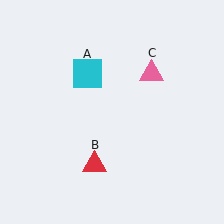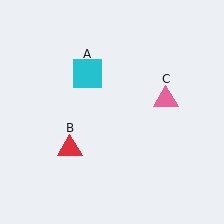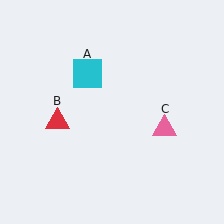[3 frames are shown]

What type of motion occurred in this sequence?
The red triangle (object B), pink triangle (object C) rotated clockwise around the center of the scene.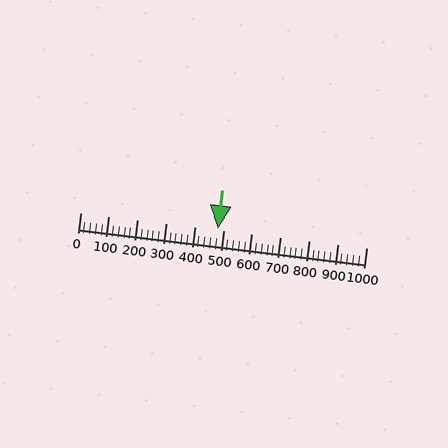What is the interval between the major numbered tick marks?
The major tick marks are spaced 100 units apart.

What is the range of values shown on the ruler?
The ruler shows values from 0 to 1000.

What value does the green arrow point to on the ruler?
The green arrow points to approximately 480.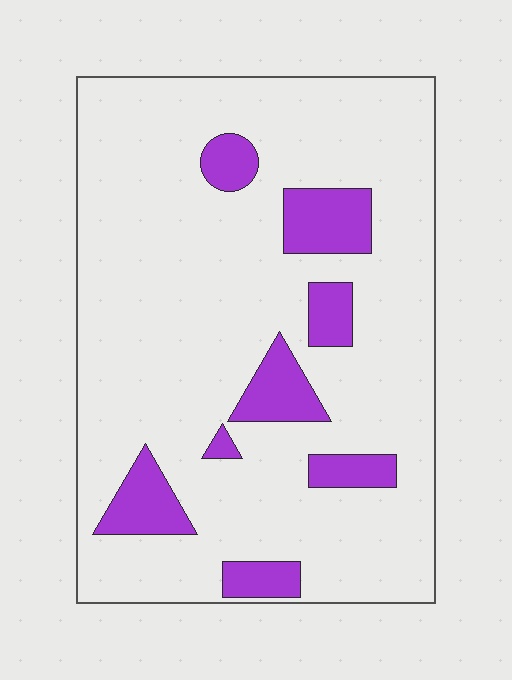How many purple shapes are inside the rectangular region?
8.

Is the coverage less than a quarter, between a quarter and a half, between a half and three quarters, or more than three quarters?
Less than a quarter.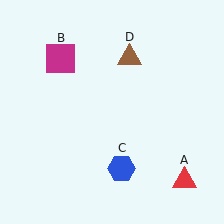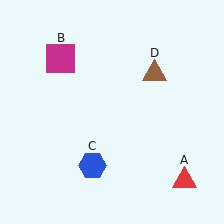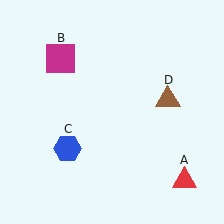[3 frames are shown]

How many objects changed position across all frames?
2 objects changed position: blue hexagon (object C), brown triangle (object D).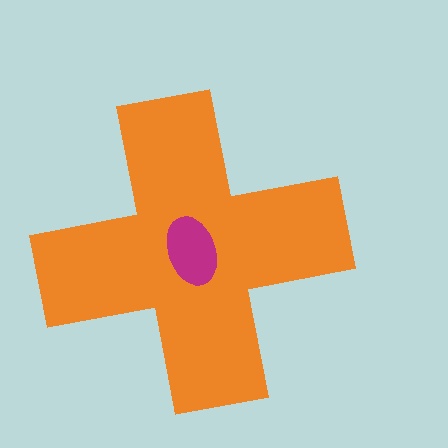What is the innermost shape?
The magenta ellipse.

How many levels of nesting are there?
2.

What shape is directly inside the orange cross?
The magenta ellipse.